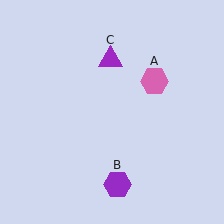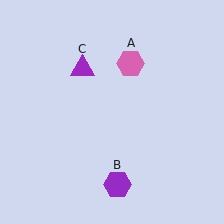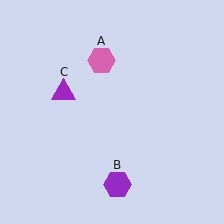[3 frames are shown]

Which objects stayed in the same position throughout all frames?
Purple hexagon (object B) remained stationary.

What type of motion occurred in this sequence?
The pink hexagon (object A), purple triangle (object C) rotated counterclockwise around the center of the scene.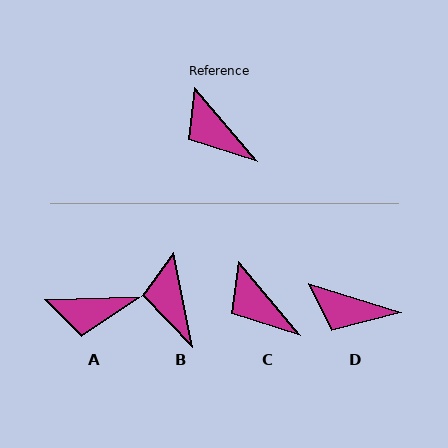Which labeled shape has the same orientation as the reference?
C.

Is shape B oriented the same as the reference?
No, it is off by about 29 degrees.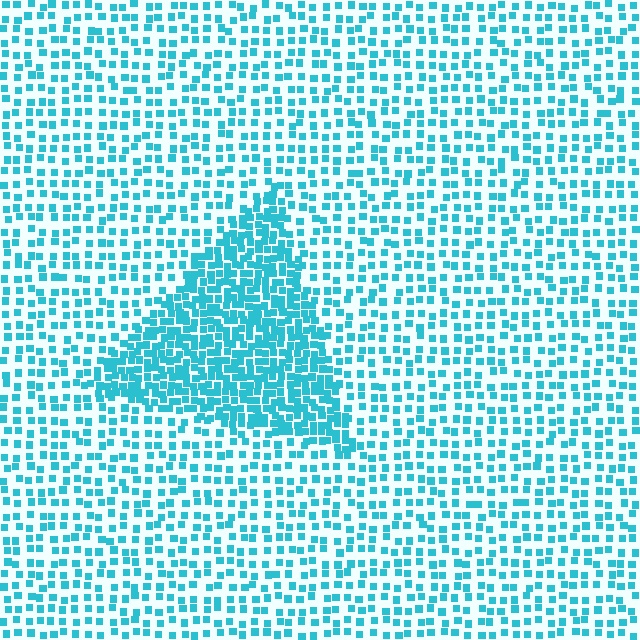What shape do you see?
I see a triangle.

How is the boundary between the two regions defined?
The boundary is defined by a change in element density (approximately 2.2x ratio). All elements are the same color, size, and shape.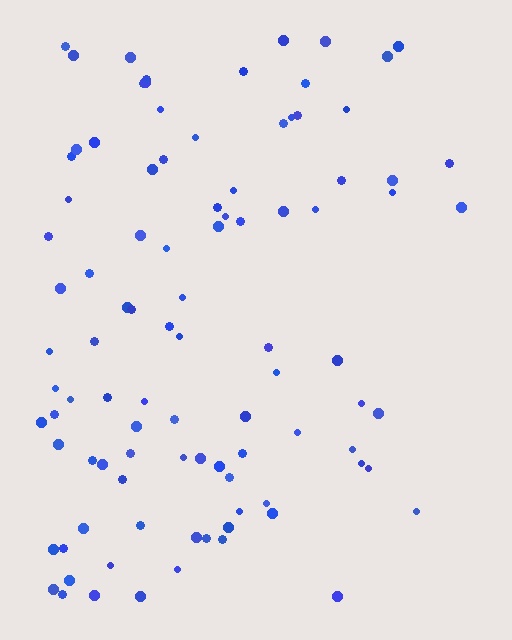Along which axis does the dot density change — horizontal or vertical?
Horizontal.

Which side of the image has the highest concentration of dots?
The left.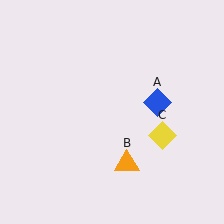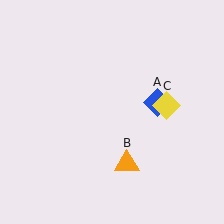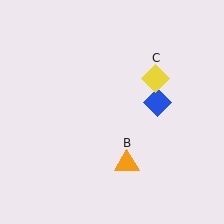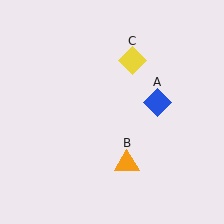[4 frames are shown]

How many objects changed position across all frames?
1 object changed position: yellow diamond (object C).